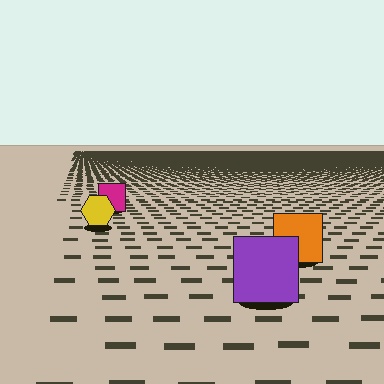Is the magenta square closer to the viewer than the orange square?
No. The orange square is closer — you can tell from the texture gradient: the ground texture is coarser near it.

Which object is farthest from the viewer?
The magenta square is farthest from the viewer. It appears smaller and the ground texture around it is denser.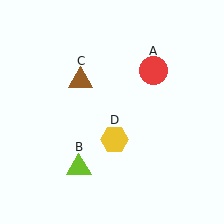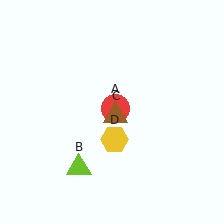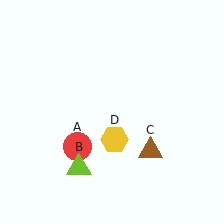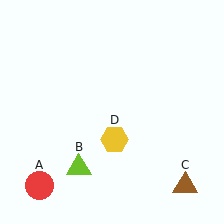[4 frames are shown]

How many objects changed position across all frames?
2 objects changed position: red circle (object A), brown triangle (object C).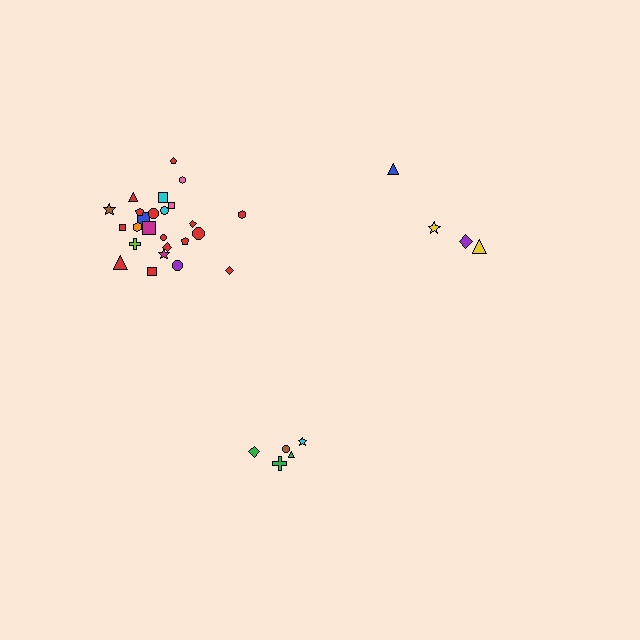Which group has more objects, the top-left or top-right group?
The top-left group.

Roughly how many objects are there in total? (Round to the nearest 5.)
Roughly 35 objects in total.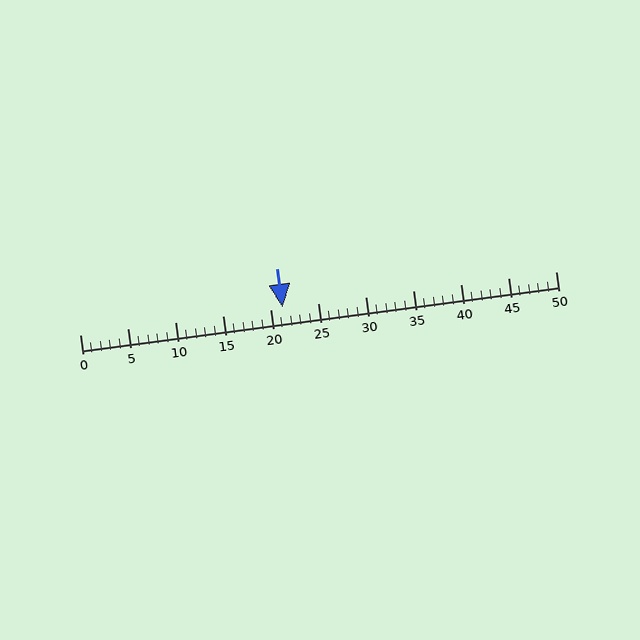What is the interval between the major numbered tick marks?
The major tick marks are spaced 5 units apart.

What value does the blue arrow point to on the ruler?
The blue arrow points to approximately 21.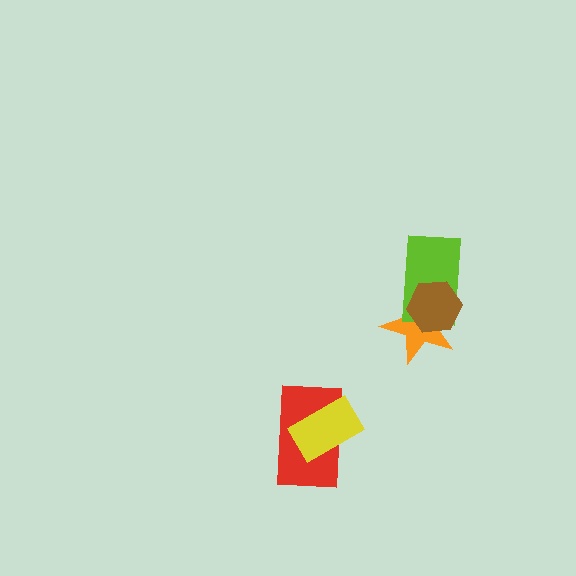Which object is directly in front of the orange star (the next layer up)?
The lime rectangle is directly in front of the orange star.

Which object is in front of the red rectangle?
The yellow rectangle is in front of the red rectangle.